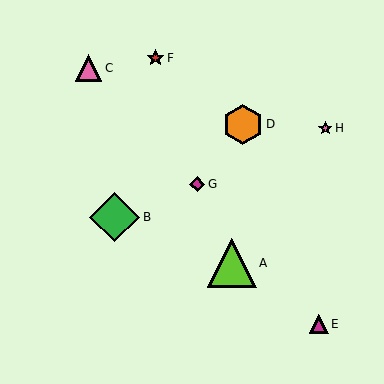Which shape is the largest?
The green diamond (labeled B) is the largest.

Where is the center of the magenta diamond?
The center of the magenta diamond is at (197, 184).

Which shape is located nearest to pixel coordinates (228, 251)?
The lime triangle (labeled A) at (232, 263) is nearest to that location.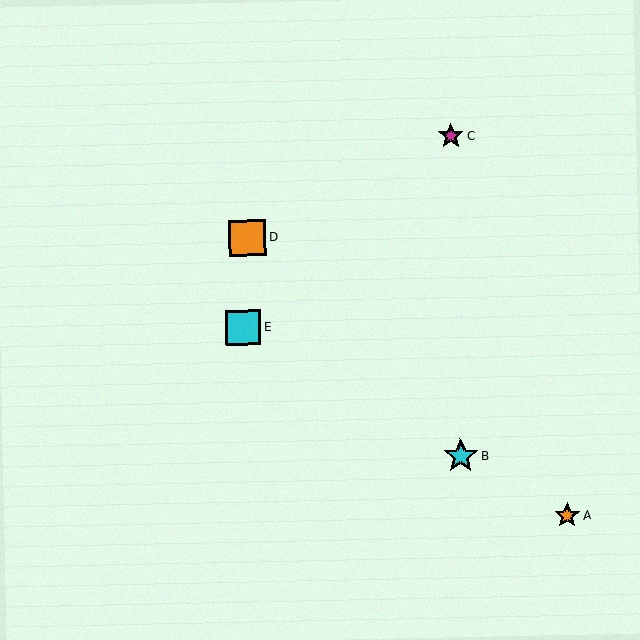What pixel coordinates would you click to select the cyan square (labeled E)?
Click at (243, 327) to select the cyan square E.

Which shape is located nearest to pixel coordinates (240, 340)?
The cyan square (labeled E) at (243, 327) is nearest to that location.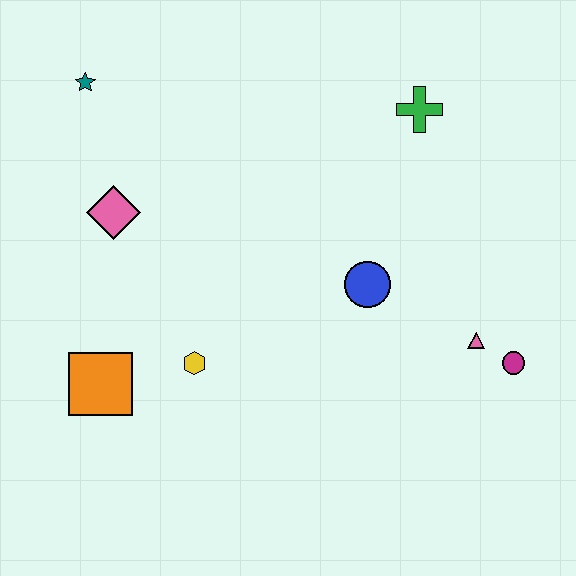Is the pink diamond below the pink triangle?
No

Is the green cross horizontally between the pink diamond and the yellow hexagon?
No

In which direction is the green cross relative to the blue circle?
The green cross is above the blue circle.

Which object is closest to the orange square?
The yellow hexagon is closest to the orange square.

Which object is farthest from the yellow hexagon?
The green cross is farthest from the yellow hexagon.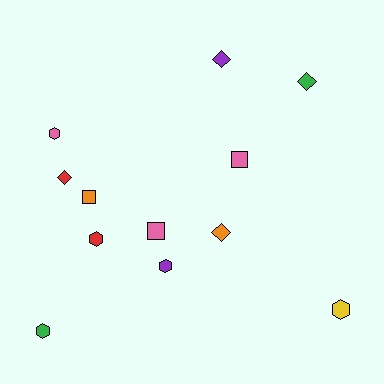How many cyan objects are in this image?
There are no cyan objects.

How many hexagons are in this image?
There are 5 hexagons.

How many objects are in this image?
There are 12 objects.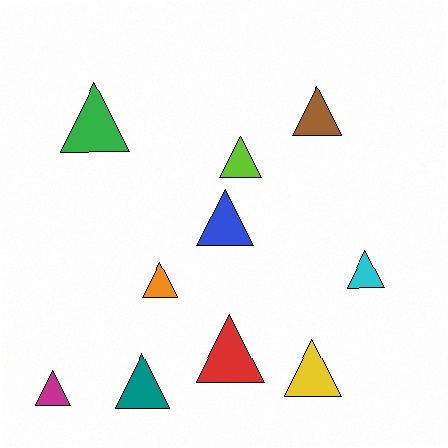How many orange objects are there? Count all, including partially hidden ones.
There is 1 orange object.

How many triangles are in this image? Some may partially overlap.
There are 10 triangles.